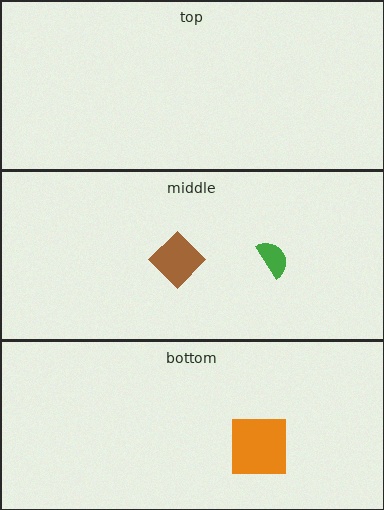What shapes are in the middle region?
The green semicircle, the brown diamond.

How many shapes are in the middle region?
2.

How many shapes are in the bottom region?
1.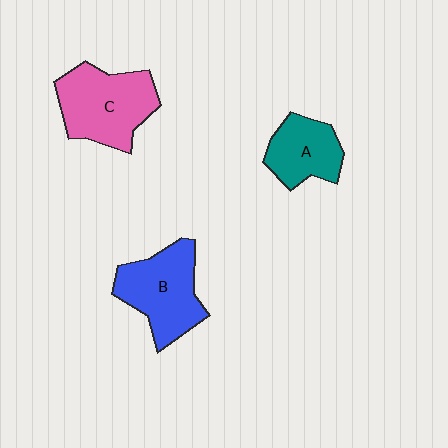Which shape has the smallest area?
Shape A (teal).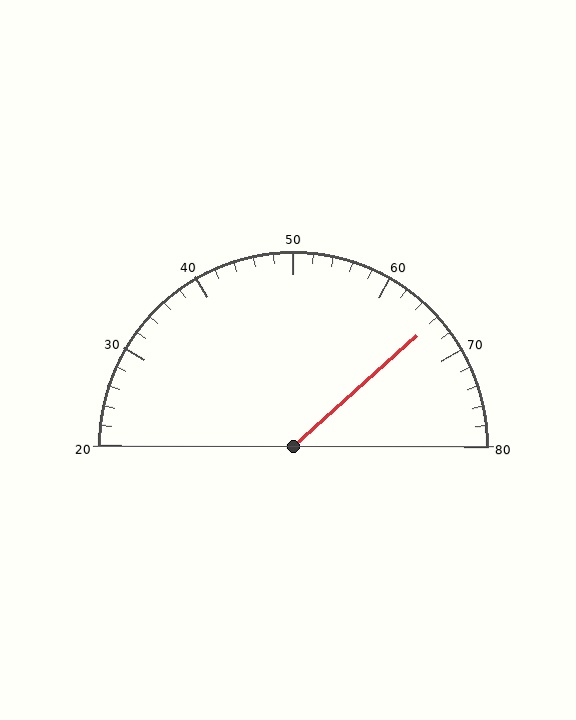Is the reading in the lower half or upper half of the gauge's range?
The reading is in the upper half of the range (20 to 80).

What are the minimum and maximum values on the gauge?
The gauge ranges from 20 to 80.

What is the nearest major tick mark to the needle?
The nearest major tick mark is 70.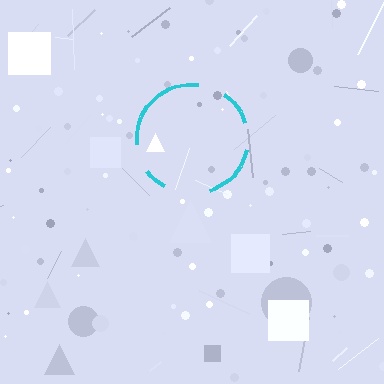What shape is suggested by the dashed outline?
The dashed outline suggests a circle.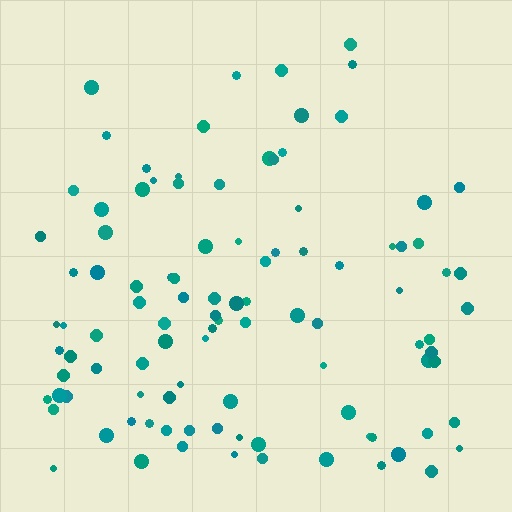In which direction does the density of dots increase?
From top to bottom, with the bottom side densest.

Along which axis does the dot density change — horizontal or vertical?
Vertical.